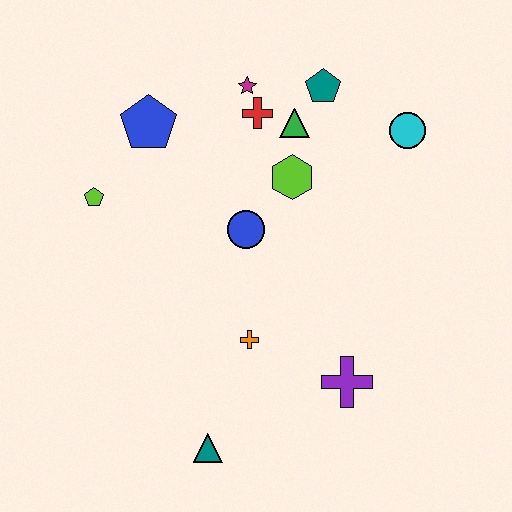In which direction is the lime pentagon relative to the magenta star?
The lime pentagon is to the left of the magenta star.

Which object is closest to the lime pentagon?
The blue pentagon is closest to the lime pentagon.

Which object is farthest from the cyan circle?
The teal triangle is farthest from the cyan circle.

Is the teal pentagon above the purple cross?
Yes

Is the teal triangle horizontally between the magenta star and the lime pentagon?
Yes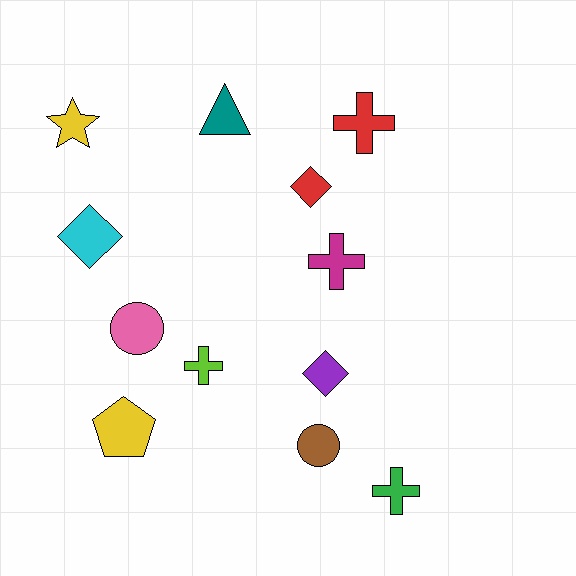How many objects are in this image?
There are 12 objects.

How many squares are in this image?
There are no squares.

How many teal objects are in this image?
There is 1 teal object.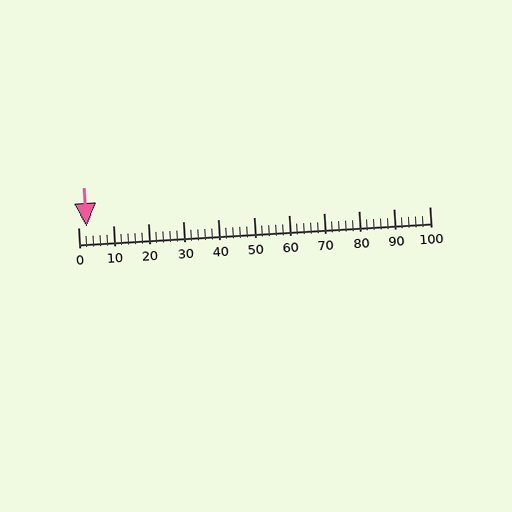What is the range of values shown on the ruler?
The ruler shows values from 0 to 100.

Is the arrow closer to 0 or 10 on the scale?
The arrow is closer to 0.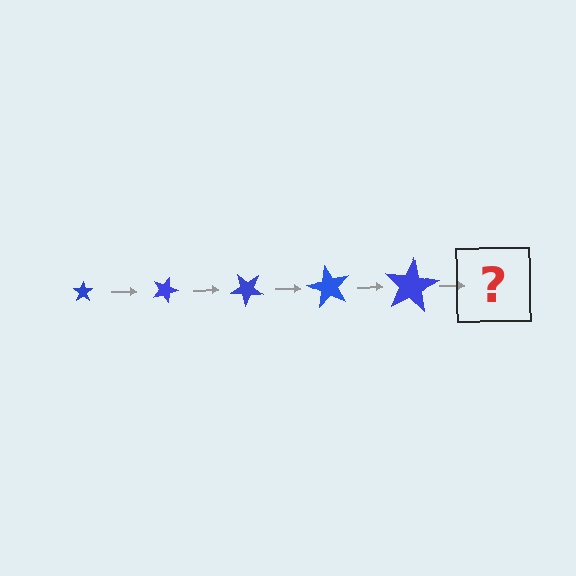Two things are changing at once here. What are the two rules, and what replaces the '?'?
The two rules are that the star grows larger each step and it rotates 20 degrees each step. The '?' should be a star, larger than the previous one and rotated 100 degrees from the start.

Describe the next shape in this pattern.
It should be a star, larger than the previous one and rotated 100 degrees from the start.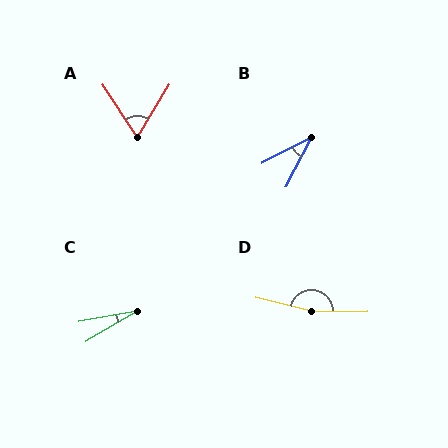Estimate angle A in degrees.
Approximately 65 degrees.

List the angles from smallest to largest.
C (21°), B (35°), A (65°), D (165°).